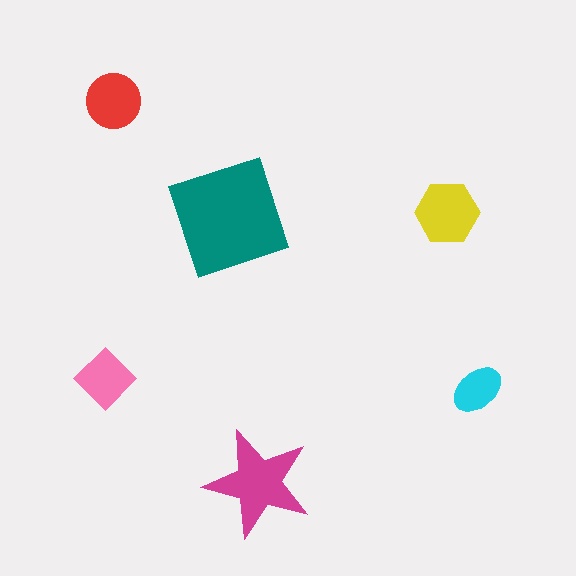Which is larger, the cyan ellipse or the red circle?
The red circle.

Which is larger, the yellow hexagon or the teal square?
The teal square.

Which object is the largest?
The teal square.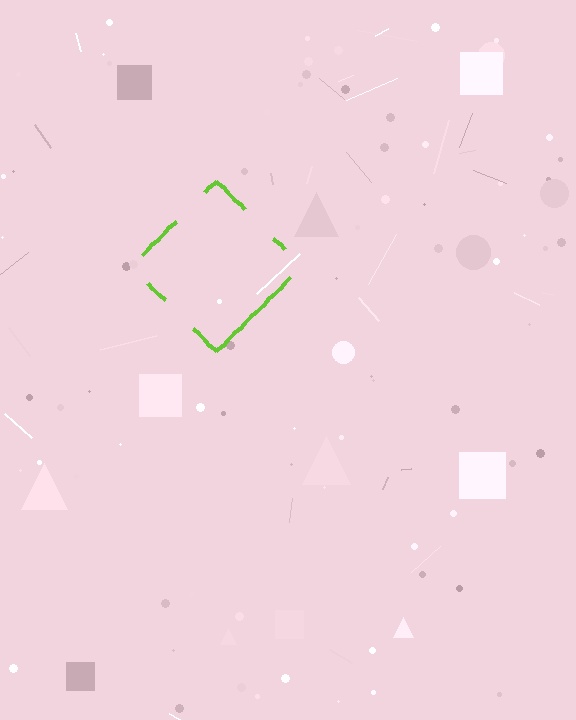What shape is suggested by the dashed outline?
The dashed outline suggests a diamond.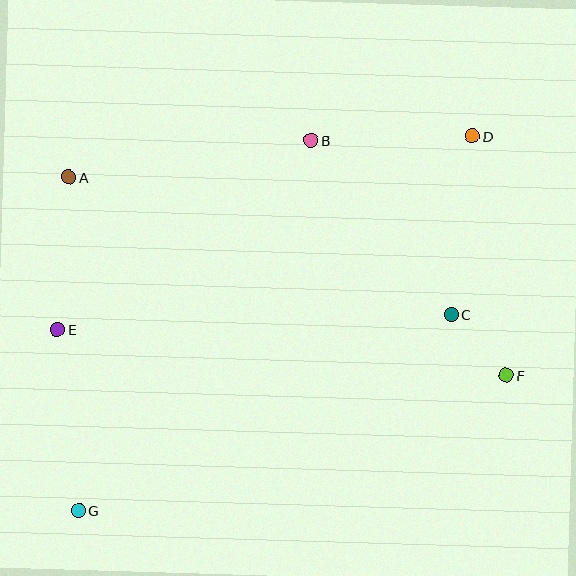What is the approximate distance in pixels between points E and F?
The distance between E and F is approximately 451 pixels.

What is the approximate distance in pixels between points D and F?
The distance between D and F is approximately 242 pixels.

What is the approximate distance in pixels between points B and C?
The distance between B and C is approximately 224 pixels.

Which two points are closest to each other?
Points C and F are closest to each other.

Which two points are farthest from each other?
Points D and G are farthest from each other.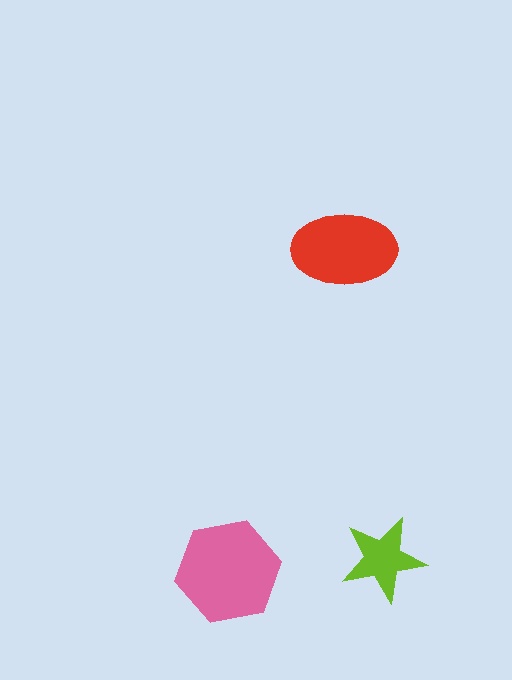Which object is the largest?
The pink hexagon.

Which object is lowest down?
The pink hexagon is bottommost.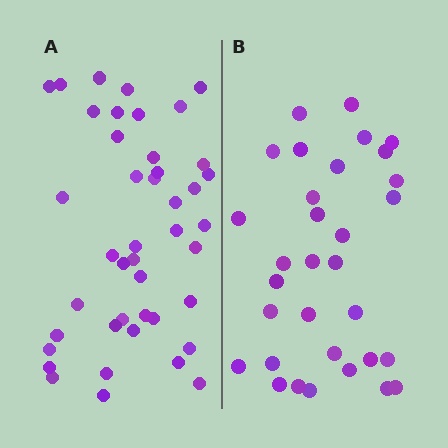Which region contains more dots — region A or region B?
Region A (the left region) has more dots.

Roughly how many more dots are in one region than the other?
Region A has roughly 12 or so more dots than region B.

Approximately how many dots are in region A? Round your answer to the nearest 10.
About 40 dots. (The exact count is 43, which rounds to 40.)